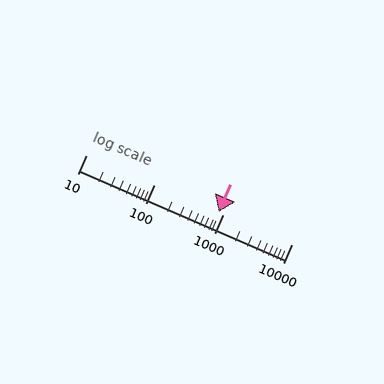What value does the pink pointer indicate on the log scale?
The pointer indicates approximately 870.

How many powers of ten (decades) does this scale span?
The scale spans 3 decades, from 10 to 10000.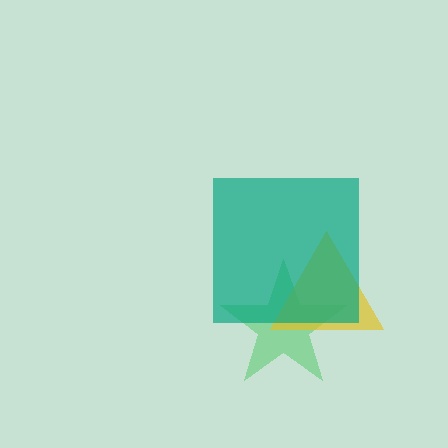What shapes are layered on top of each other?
The layered shapes are: a green star, a yellow triangle, a teal square.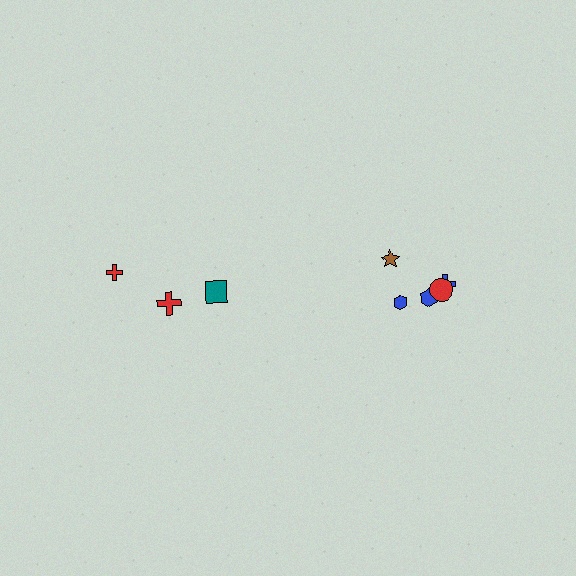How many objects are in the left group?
There are 3 objects.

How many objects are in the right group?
There are 5 objects.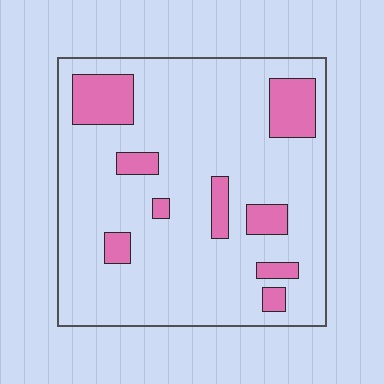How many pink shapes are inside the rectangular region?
9.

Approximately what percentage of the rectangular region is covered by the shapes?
Approximately 15%.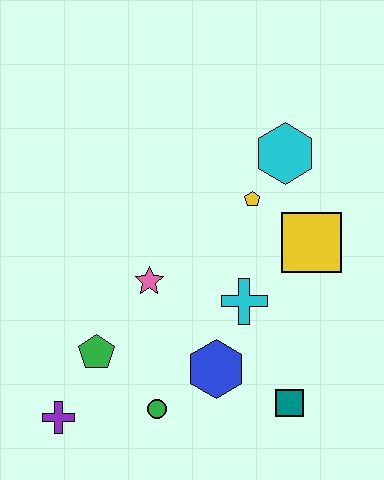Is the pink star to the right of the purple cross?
Yes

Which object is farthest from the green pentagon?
The cyan hexagon is farthest from the green pentagon.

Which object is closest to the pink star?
The green pentagon is closest to the pink star.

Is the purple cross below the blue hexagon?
Yes